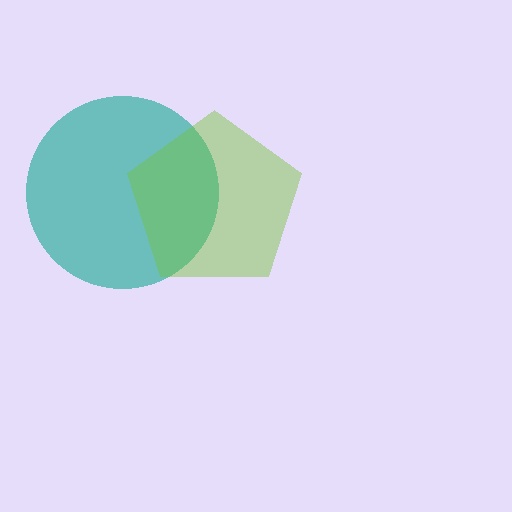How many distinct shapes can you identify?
There are 2 distinct shapes: a teal circle, a lime pentagon.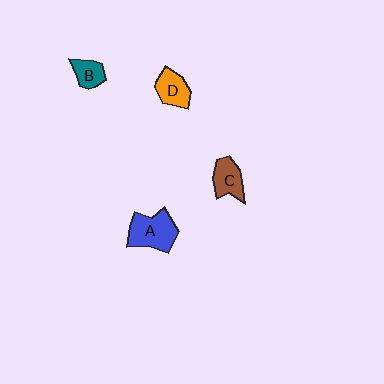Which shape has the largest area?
Shape A (blue).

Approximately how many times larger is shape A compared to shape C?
Approximately 1.5 times.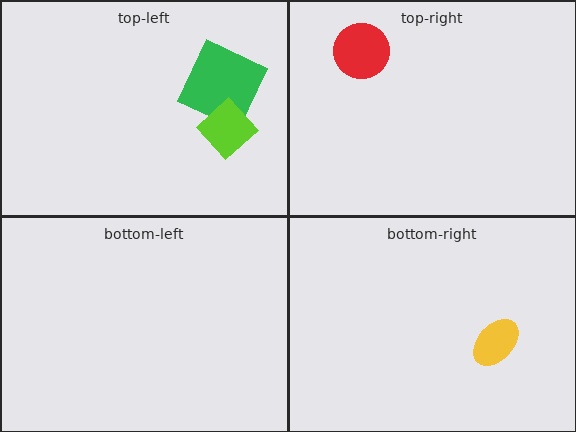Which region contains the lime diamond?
The top-left region.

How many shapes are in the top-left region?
2.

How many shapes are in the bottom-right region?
1.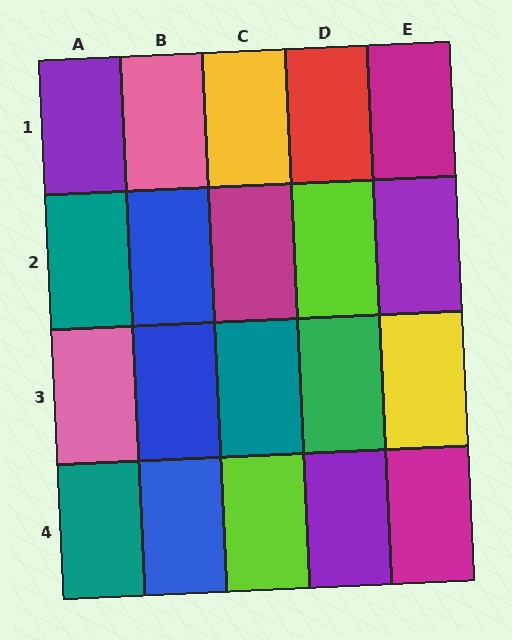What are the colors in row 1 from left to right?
Purple, pink, yellow, red, magenta.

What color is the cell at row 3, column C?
Teal.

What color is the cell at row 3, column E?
Yellow.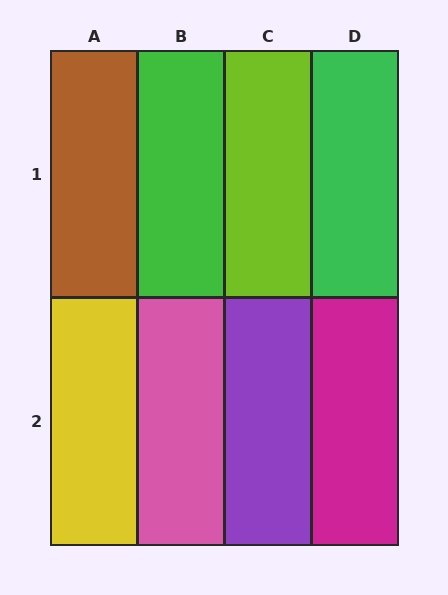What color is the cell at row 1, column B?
Green.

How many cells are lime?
1 cell is lime.